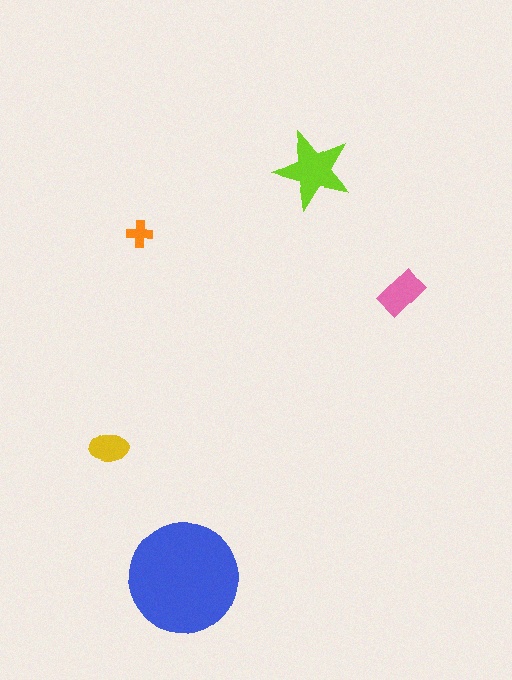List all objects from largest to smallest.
The blue circle, the lime star, the pink rectangle, the yellow ellipse, the orange cross.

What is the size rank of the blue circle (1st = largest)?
1st.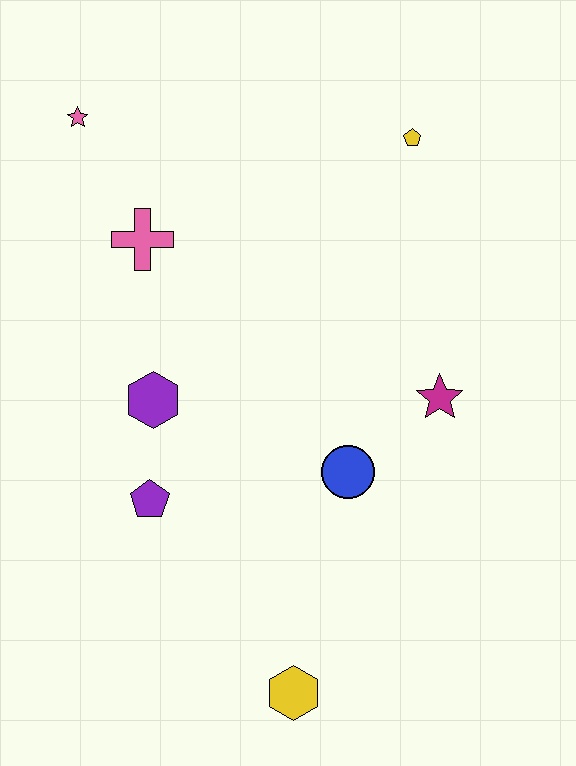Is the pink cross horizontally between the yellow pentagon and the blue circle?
No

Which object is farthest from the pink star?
The yellow hexagon is farthest from the pink star.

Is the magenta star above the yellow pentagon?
No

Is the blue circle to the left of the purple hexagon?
No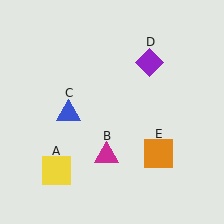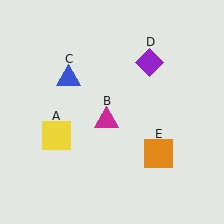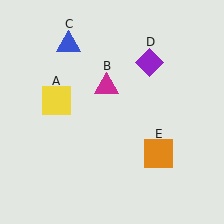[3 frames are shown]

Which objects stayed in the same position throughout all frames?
Purple diamond (object D) and orange square (object E) remained stationary.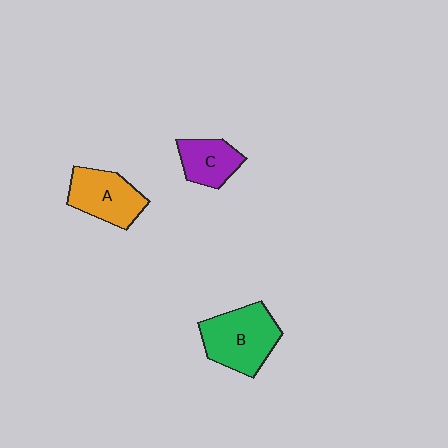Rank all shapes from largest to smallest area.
From largest to smallest: B (green), A (orange), C (purple).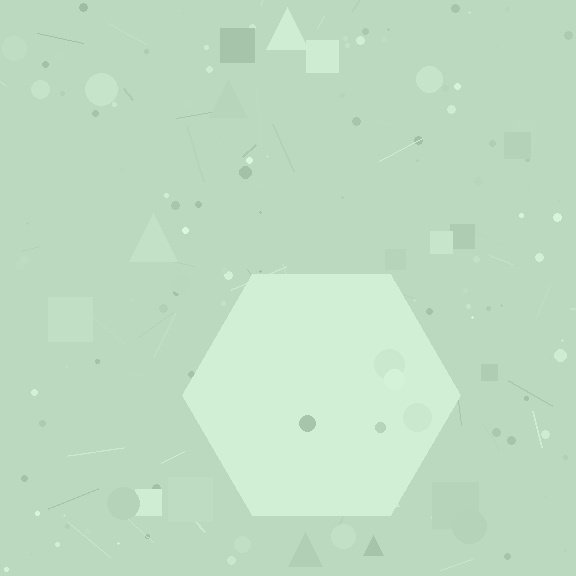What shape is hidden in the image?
A hexagon is hidden in the image.